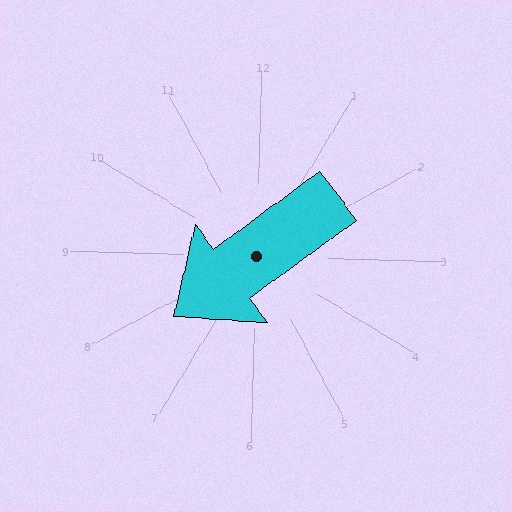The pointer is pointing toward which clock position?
Roughly 8 o'clock.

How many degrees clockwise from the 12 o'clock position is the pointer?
Approximately 232 degrees.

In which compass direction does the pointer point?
Southwest.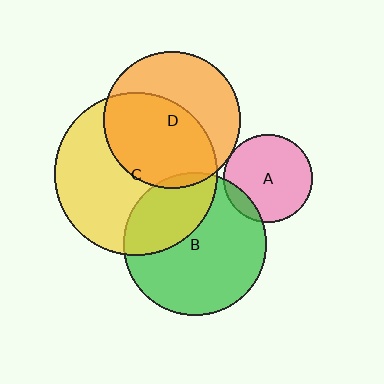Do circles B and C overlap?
Yes.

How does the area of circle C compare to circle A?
Approximately 3.4 times.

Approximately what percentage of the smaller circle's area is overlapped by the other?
Approximately 30%.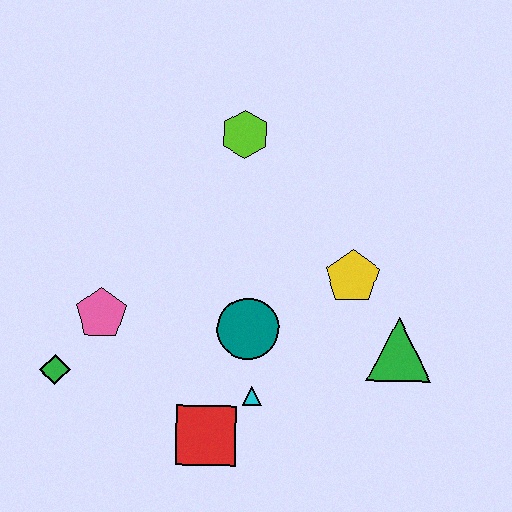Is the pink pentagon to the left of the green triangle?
Yes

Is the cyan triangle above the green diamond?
No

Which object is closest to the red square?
The cyan triangle is closest to the red square.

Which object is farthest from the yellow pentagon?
The green diamond is farthest from the yellow pentagon.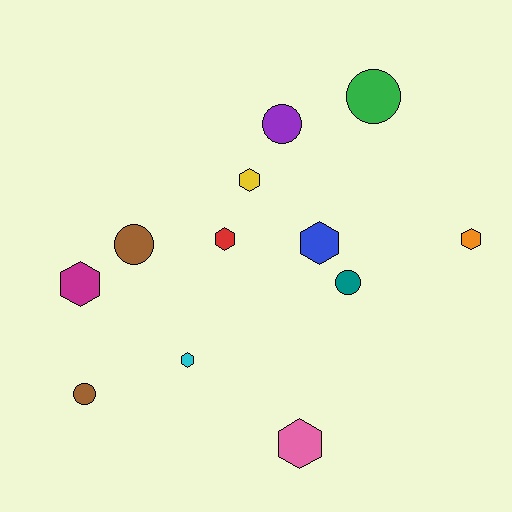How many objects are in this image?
There are 12 objects.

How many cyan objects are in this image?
There is 1 cyan object.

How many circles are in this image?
There are 5 circles.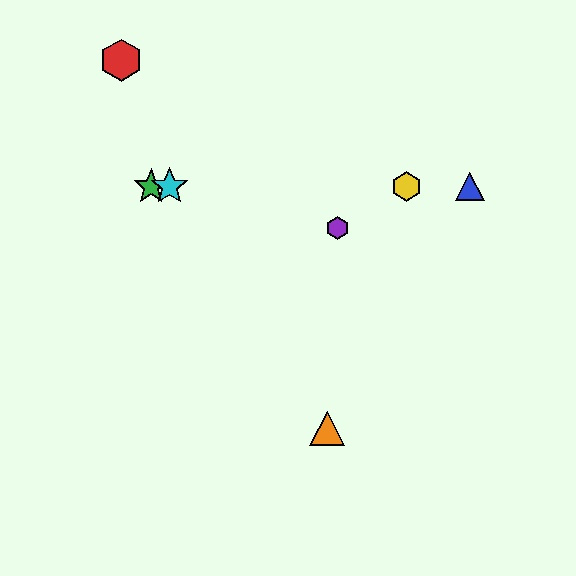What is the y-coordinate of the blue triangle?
The blue triangle is at y≈187.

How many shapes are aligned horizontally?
4 shapes (the blue triangle, the green star, the yellow hexagon, the cyan star) are aligned horizontally.